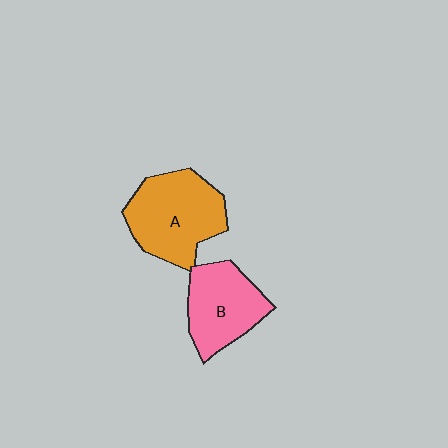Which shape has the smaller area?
Shape B (pink).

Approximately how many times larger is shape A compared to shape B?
Approximately 1.3 times.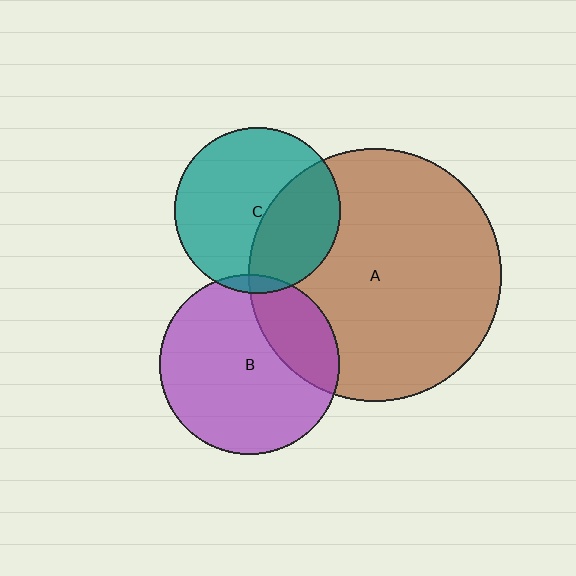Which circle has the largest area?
Circle A (brown).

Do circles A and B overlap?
Yes.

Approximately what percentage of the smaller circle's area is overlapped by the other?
Approximately 25%.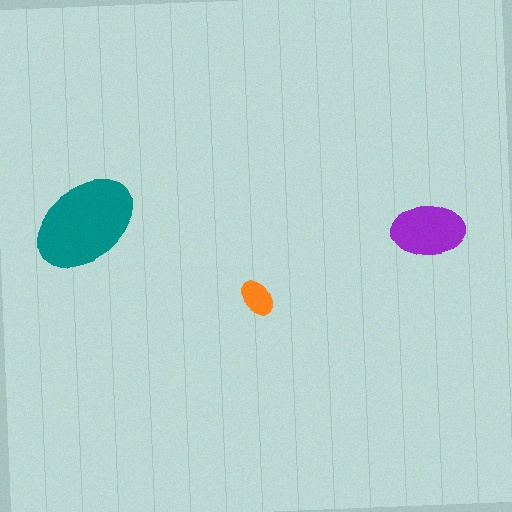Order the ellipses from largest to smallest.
the teal one, the purple one, the orange one.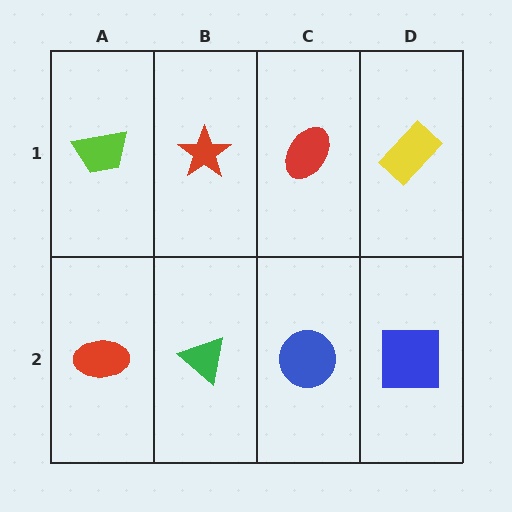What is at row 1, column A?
A lime trapezoid.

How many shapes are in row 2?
4 shapes.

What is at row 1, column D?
A yellow rectangle.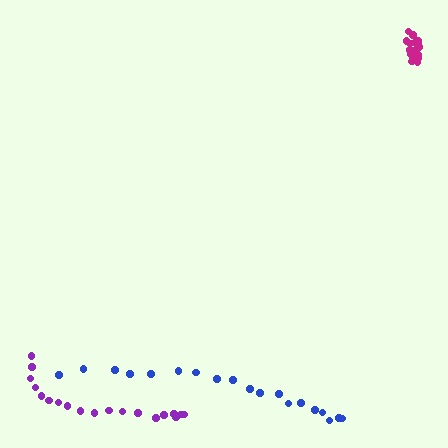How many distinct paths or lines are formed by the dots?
There are 3 distinct paths.